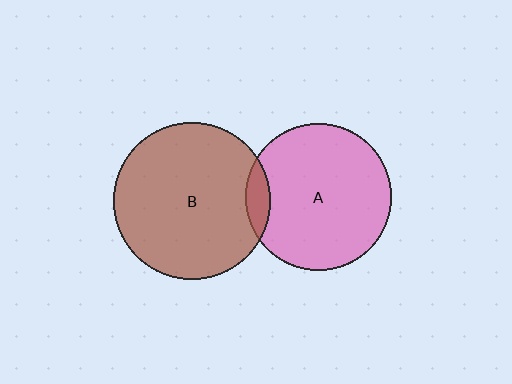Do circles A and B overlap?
Yes.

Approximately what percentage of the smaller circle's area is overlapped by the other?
Approximately 10%.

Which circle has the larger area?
Circle B (brown).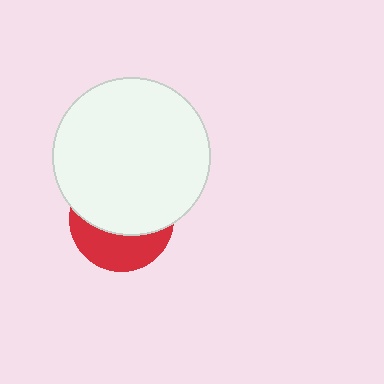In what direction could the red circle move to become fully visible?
The red circle could move down. That would shift it out from behind the white circle entirely.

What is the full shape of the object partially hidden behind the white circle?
The partially hidden object is a red circle.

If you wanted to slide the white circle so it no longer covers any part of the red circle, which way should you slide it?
Slide it up — that is the most direct way to separate the two shapes.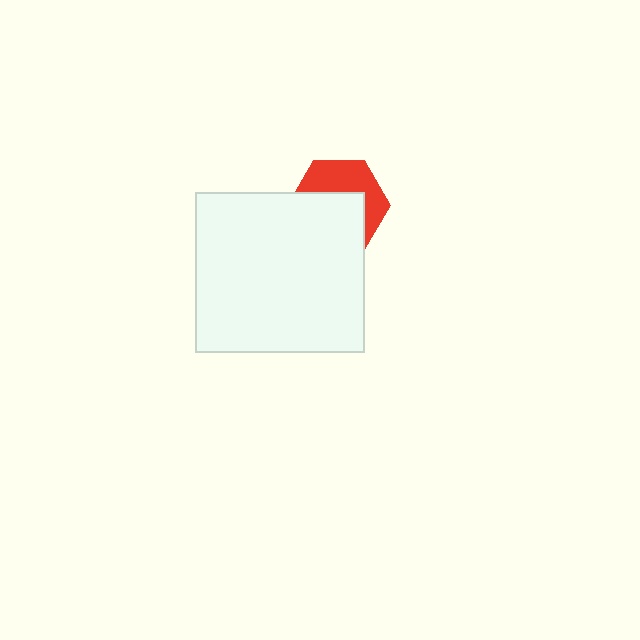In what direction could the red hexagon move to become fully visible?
The red hexagon could move up. That would shift it out from behind the white rectangle entirely.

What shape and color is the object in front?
The object in front is a white rectangle.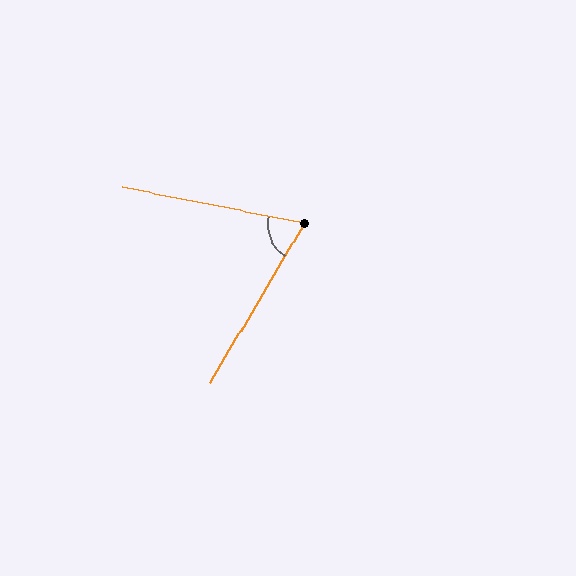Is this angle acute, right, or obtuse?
It is acute.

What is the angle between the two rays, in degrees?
Approximately 70 degrees.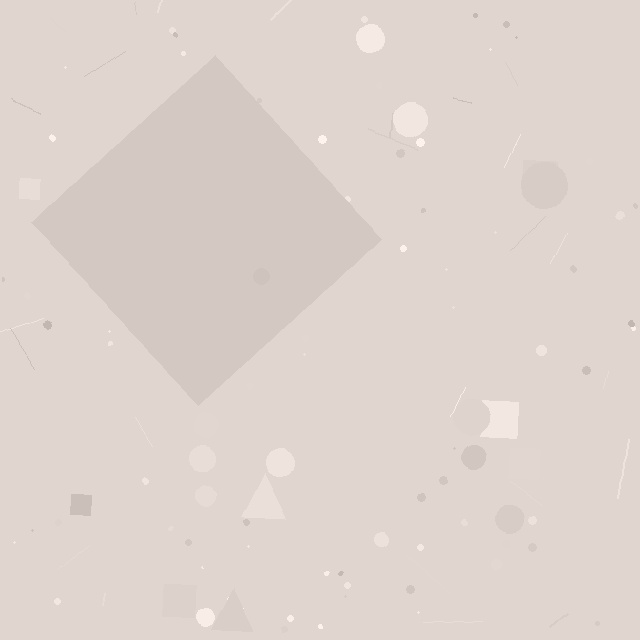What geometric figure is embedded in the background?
A diamond is embedded in the background.